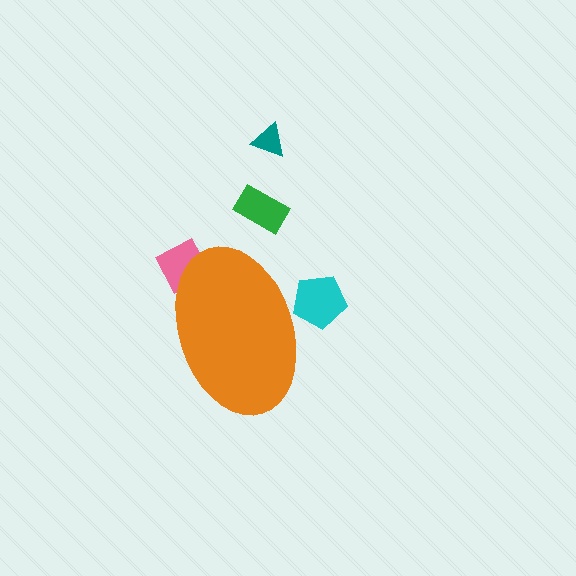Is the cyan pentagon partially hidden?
Yes, the cyan pentagon is partially hidden behind the orange ellipse.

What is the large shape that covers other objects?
An orange ellipse.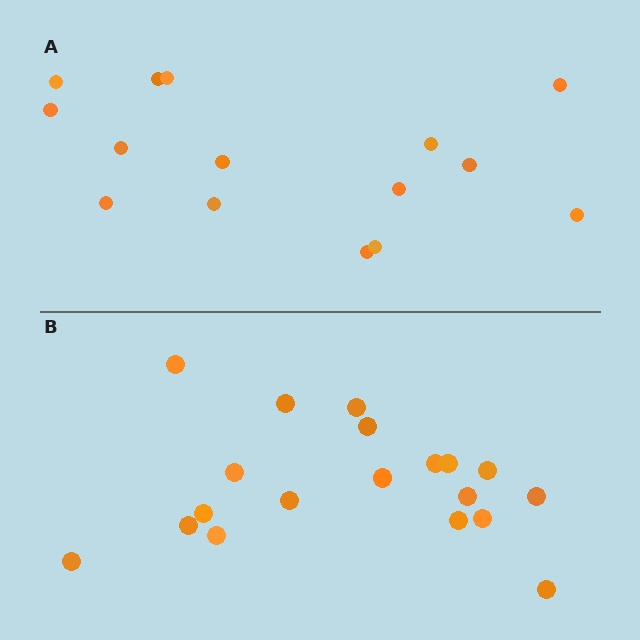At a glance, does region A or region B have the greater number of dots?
Region B (the bottom region) has more dots.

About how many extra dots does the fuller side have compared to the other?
Region B has about 4 more dots than region A.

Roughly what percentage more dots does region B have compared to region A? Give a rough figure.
About 25% more.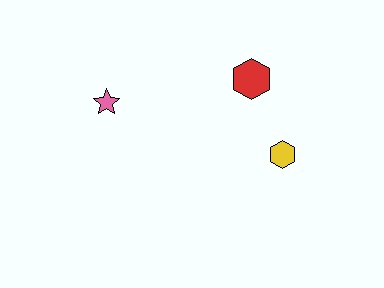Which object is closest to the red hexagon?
The yellow hexagon is closest to the red hexagon.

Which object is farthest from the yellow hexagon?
The pink star is farthest from the yellow hexagon.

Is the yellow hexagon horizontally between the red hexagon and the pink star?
No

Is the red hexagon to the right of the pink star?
Yes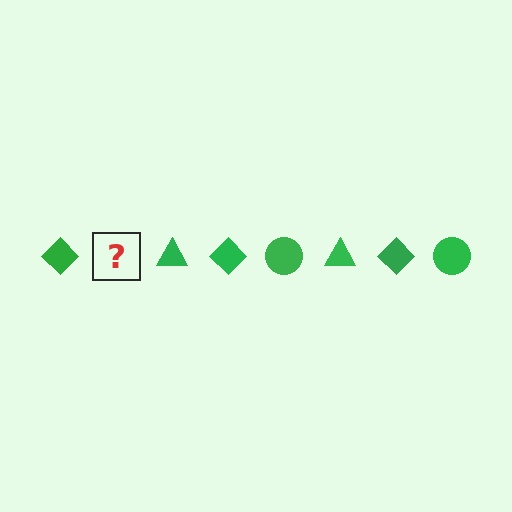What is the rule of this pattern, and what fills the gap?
The rule is that the pattern cycles through diamond, circle, triangle shapes in green. The gap should be filled with a green circle.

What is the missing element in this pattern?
The missing element is a green circle.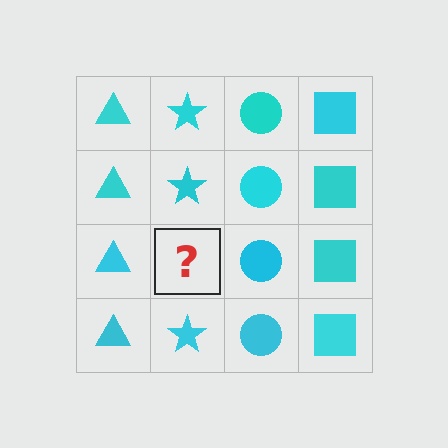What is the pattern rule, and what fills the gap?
The rule is that each column has a consistent shape. The gap should be filled with a cyan star.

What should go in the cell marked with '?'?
The missing cell should contain a cyan star.